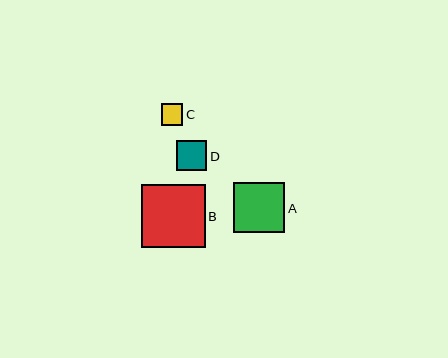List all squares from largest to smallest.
From largest to smallest: B, A, D, C.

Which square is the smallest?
Square C is the smallest with a size of approximately 22 pixels.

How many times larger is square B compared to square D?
Square B is approximately 2.1 times the size of square D.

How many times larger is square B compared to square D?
Square B is approximately 2.1 times the size of square D.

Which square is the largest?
Square B is the largest with a size of approximately 63 pixels.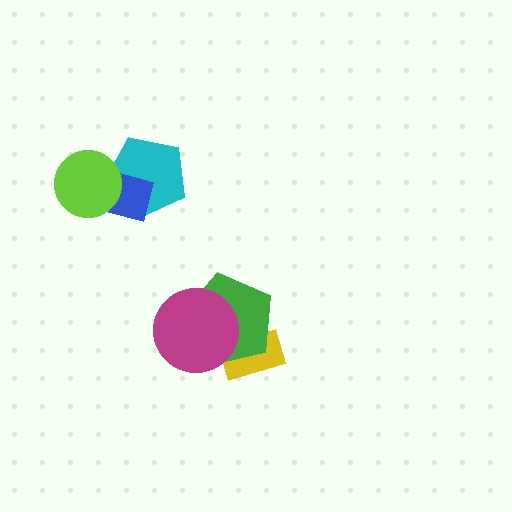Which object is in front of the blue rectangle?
The lime circle is in front of the blue rectangle.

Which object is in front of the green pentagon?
The magenta circle is in front of the green pentagon.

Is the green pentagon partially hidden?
Yes, it is partially covered by another shape.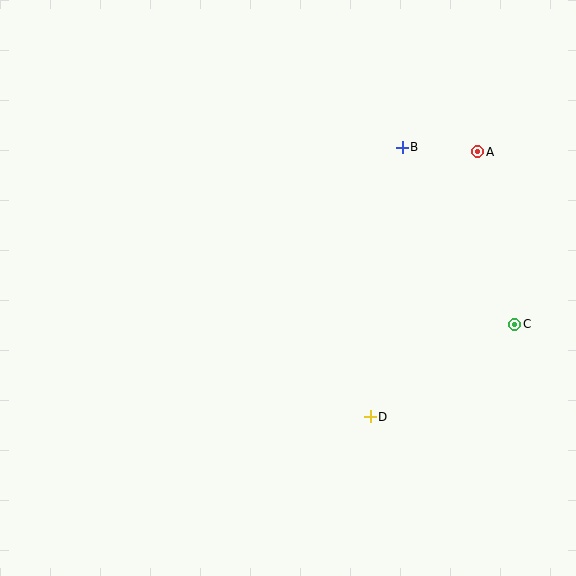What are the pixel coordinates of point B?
Point B is at (402, 147).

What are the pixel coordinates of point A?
Point A is at (478, 152).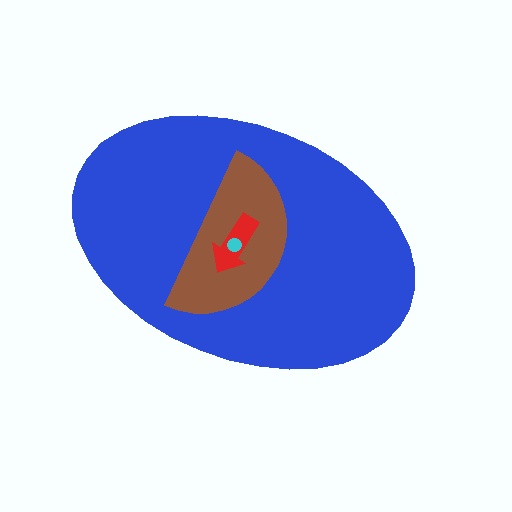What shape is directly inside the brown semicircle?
The red arrow.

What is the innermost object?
The cyan circle.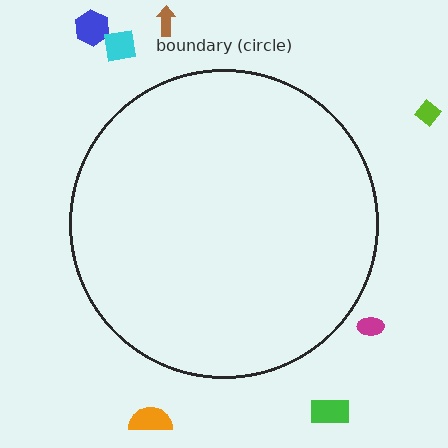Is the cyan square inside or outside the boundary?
Outside.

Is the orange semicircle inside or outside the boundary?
Outside.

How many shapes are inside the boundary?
0 inside, 7 outside.